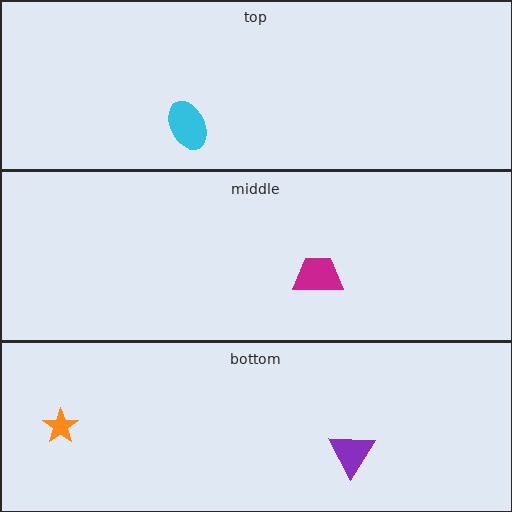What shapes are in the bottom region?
The purple triangle, the orange star.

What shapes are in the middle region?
The magenta trapezoid.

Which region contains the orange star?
The bottom region.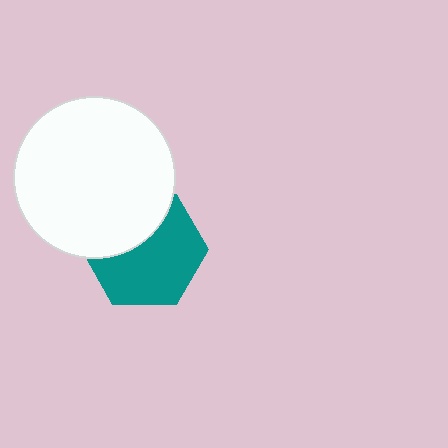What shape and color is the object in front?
The object in front is a white circle.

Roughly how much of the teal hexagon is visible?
About half of it is visible (roughly 64%).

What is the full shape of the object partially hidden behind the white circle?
The partially hidden object is a teal hexagon.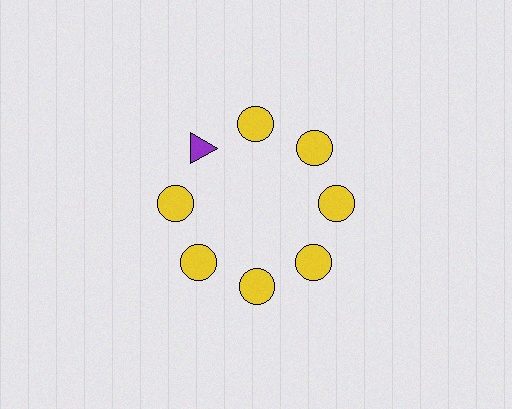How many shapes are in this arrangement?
There are 8 shapes arranged in a ring pattern.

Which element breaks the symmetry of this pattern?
The purple triangle at roughly the 10 o'clock position breaks the symmetry. All other shapes are yellow circles.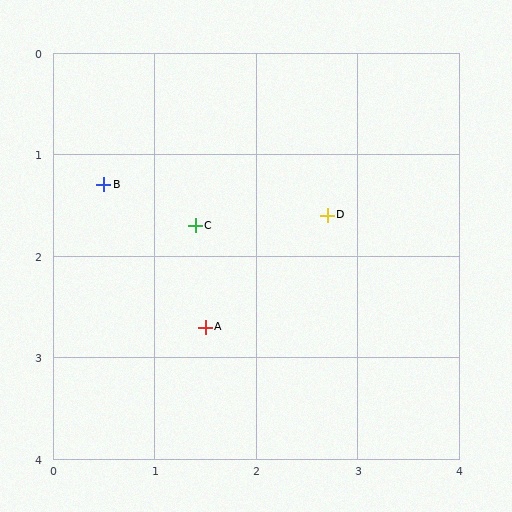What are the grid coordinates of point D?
Point D is at approximately (2.7, 1.6).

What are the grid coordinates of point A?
Point A is at approximately (1.5, 2.7).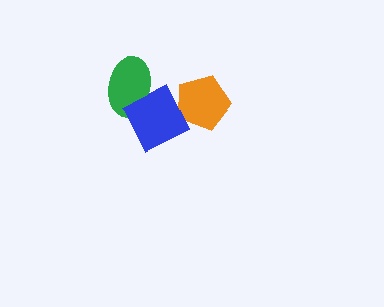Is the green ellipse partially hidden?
Yes, it is partially covered by another shape.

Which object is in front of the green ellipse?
The blue diamond is in front of the green ellipse.